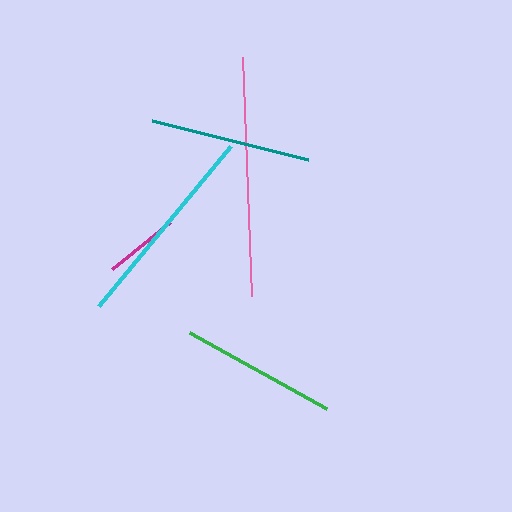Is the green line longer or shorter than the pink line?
The pink line is longer than the green line.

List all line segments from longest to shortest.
From longest to shortest: pink, cyan, teal, green, magenta.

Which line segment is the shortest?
The magenta line is the shortest at approximately 74 pixels.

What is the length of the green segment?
The green segment is approximately 157 pixels long.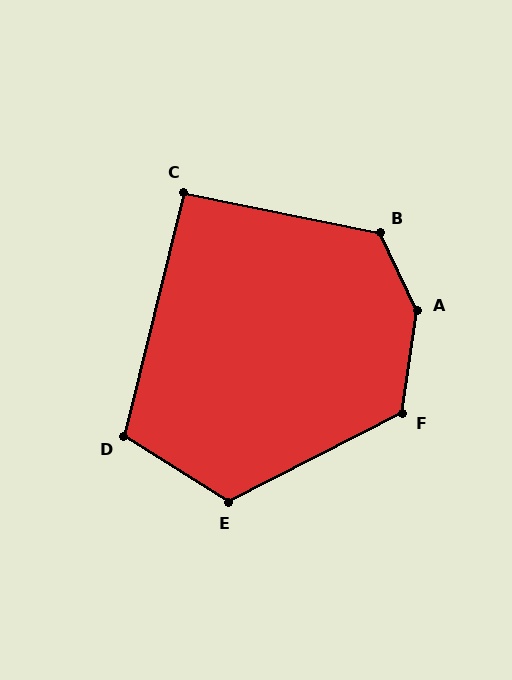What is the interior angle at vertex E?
Approximately 121 degrees (obtuse).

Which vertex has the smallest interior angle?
C, at approximately 92 degrees.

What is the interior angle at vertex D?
Approximately 108 degrees (obtuse).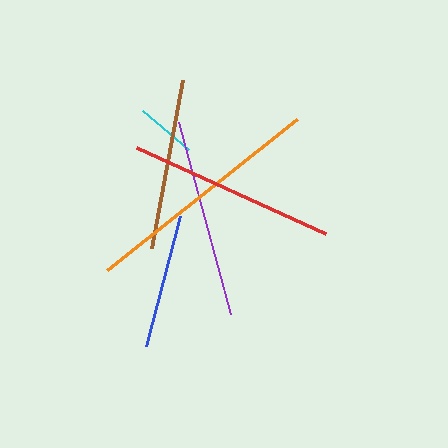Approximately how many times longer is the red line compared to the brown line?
The red line is approximately 1.2 times the length of the brown line.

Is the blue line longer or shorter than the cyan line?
The blue line is longer than the cyan line.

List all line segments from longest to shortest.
From longest to shortest: orange, red, purple, brown, blue, cyan.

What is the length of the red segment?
The red segment is approximately 207 pixels long.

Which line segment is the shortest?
The cyan line is the shortest at approximately 61 pixels.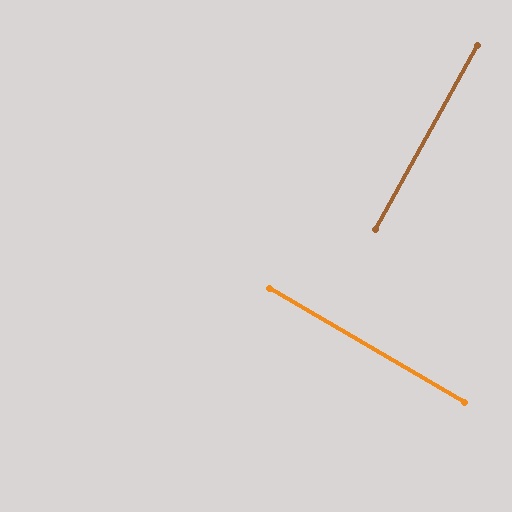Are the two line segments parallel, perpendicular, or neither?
Perpendicular — they meet at approximately 88°.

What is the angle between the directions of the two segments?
Approximately 88 degrees.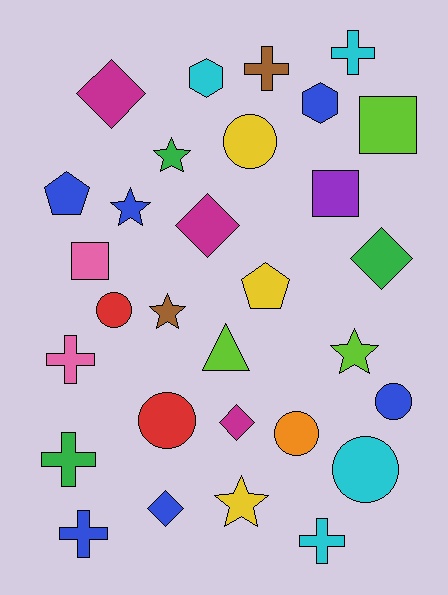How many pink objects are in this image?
There are 2 pink objects.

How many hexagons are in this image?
There are 2 hexagons.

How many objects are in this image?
There are 30 objects.